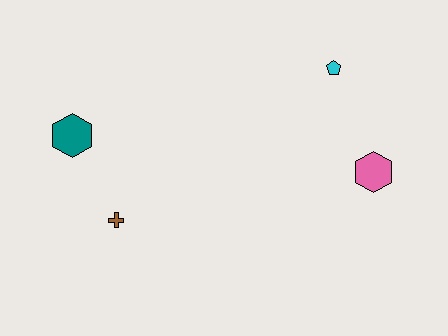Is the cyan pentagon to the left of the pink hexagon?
Yes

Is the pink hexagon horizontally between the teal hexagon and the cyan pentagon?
No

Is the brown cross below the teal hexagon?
Yes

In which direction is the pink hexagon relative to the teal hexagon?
The pink hexagon is to the right of the teal hexagon.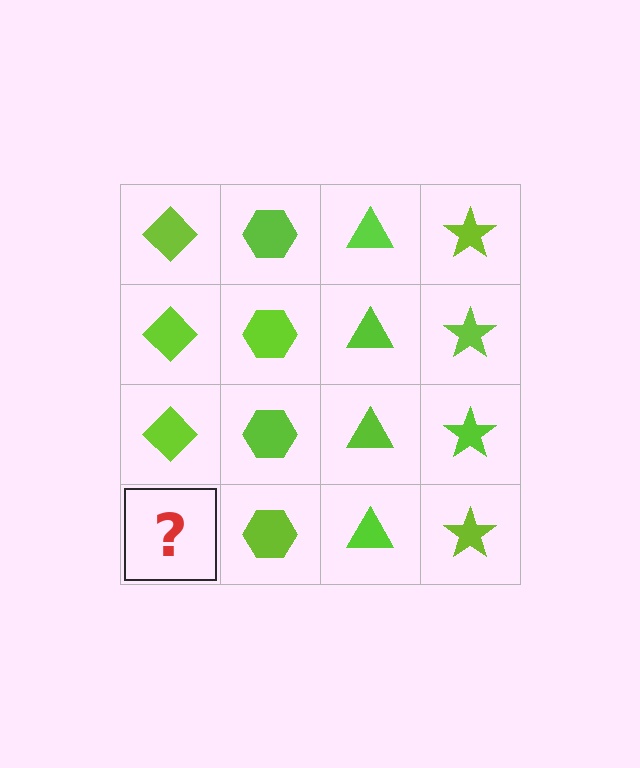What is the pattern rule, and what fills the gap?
The rule is that each column has a consistent shape. The gap should be filled with a lime diamond.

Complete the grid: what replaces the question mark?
The question mark should be replaced with a lime diamond.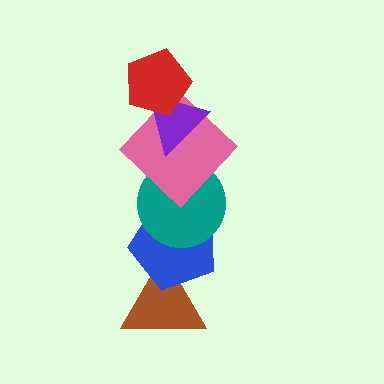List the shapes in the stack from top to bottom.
From top to bottom: the red pentagon, the purple triangle, the pink diamond, the teal circle, the blue pentagon, the brown triangle.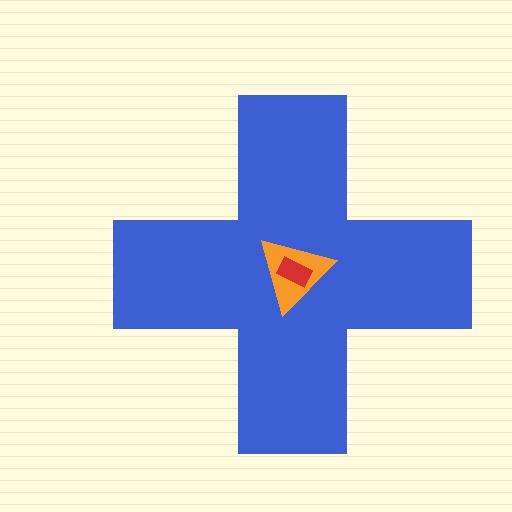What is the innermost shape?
The red rectangle.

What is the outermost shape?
The blue cross.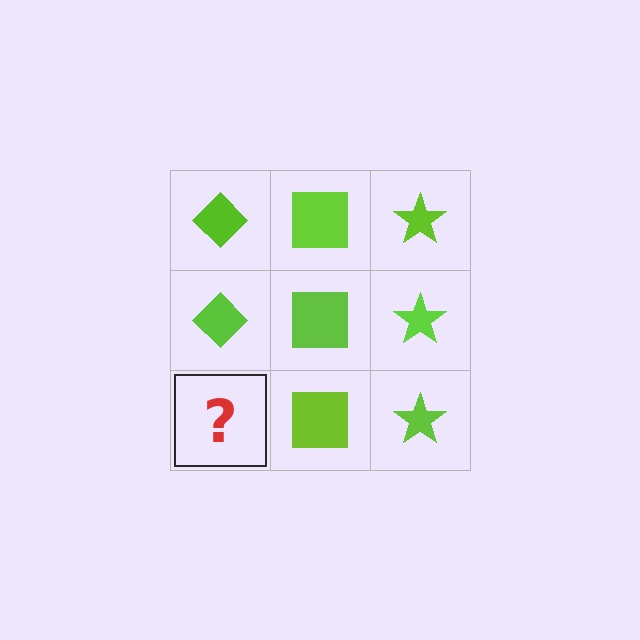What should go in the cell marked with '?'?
The missing cell should contain a lime diamond.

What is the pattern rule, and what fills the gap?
The rule is that each column has a consistent shape. The gap should be filled with a lime diamond.